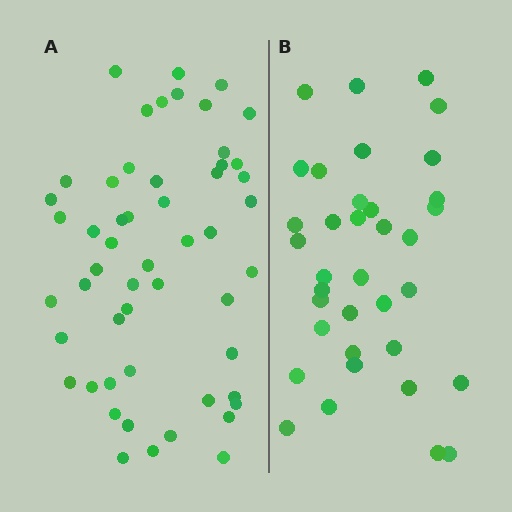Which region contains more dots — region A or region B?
Region A (the left region) has more dots.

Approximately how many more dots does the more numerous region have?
Region A has approximately 15 more dots than region B.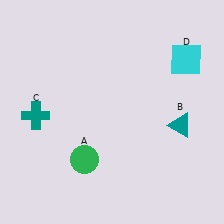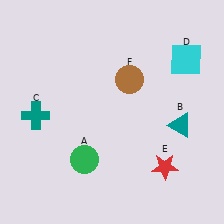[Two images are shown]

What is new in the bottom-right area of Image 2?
A red star (E) was added in the bottom-right area of Image 2.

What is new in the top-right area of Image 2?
A brown circle (F) was added in the top-right area of Image 2.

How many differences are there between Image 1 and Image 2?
There are 2 differences between the two images.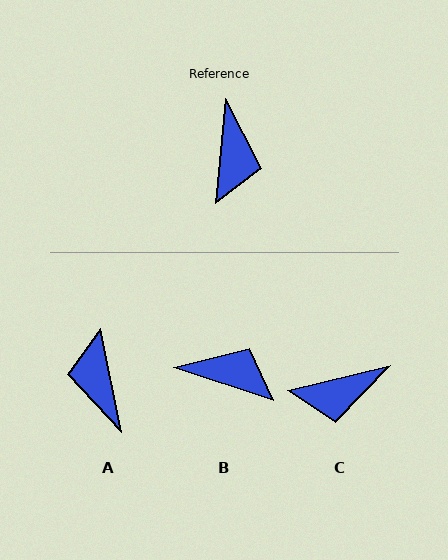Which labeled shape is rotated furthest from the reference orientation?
A, about 163 degrees away.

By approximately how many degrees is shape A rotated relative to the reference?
Approximately 163 degrees clockwise.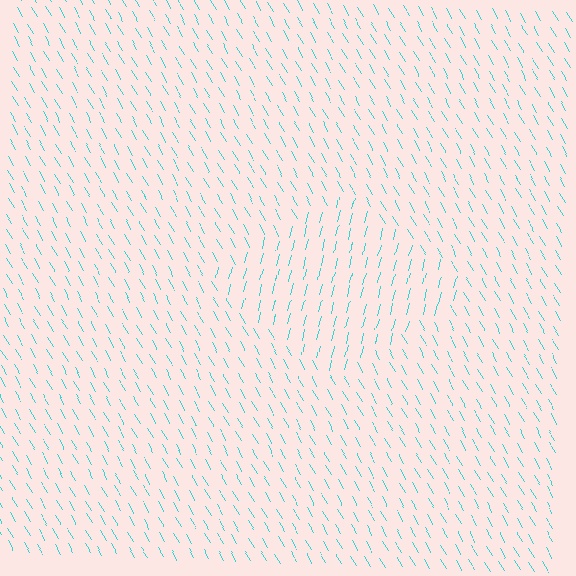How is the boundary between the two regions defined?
The boundary is defined purely by a change in line orientation (approximately 45 degrees difference). All lines are the same color and thickness.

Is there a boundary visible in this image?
Yes, there is a texture boundary formed by a change in line orientation.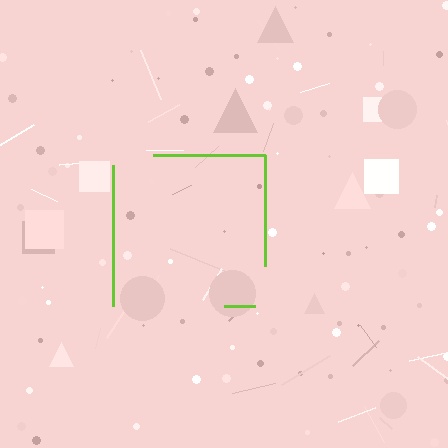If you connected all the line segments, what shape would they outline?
They would outline a square.